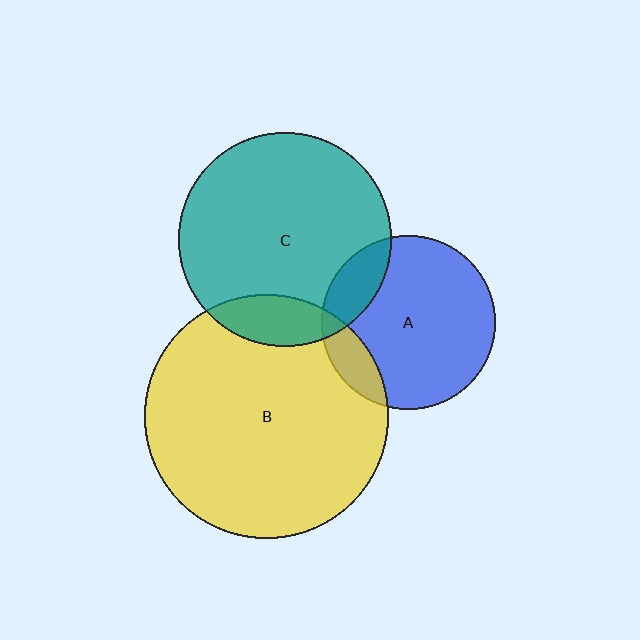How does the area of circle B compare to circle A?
Approximately 2.0 times.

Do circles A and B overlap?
Yes.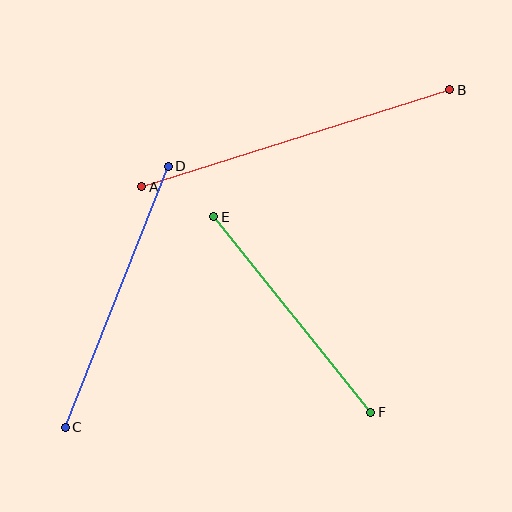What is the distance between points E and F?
The distance is approximately 251 pixels.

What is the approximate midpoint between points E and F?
The midpoint is at approximately (292, 314) pixels.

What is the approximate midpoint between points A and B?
The midpoint is at approximately (296, 138) pixels.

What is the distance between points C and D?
The distance is approximately 281 pixels.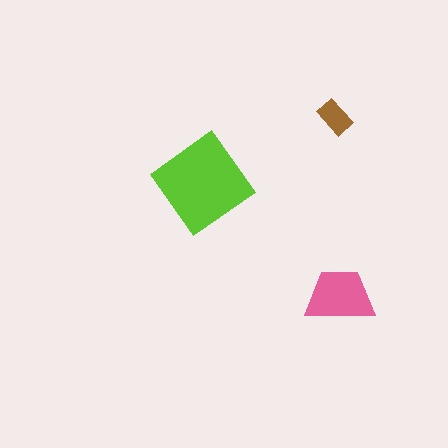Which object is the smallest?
The brown rectangle.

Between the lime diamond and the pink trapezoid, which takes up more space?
The lime diamond.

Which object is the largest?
The lime diamond.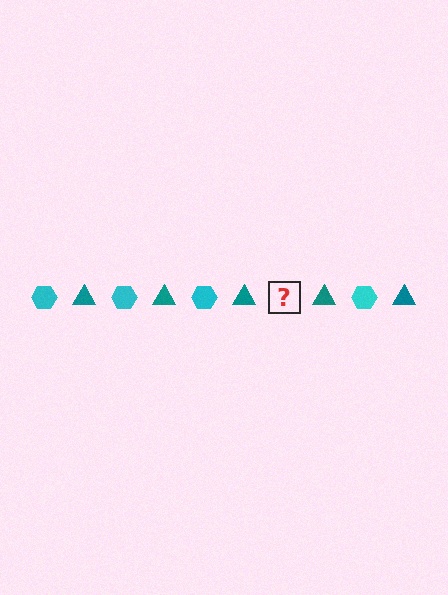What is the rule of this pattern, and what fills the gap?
The rule is that the pattern alternates between cyan hexagon and teal triangle. The gap should be filled with a cyan hexagon.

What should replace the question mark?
The question mark should be replaced with a cyan hexagon.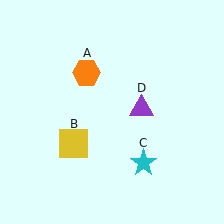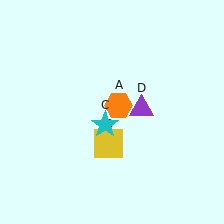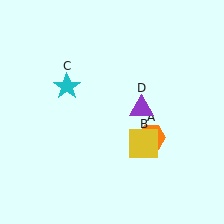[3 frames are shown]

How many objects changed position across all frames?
3 objects changed position: orange hexagon (object A), yellow square (object B), cyan star (object C).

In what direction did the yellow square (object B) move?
The yellow square (object B) moved right.